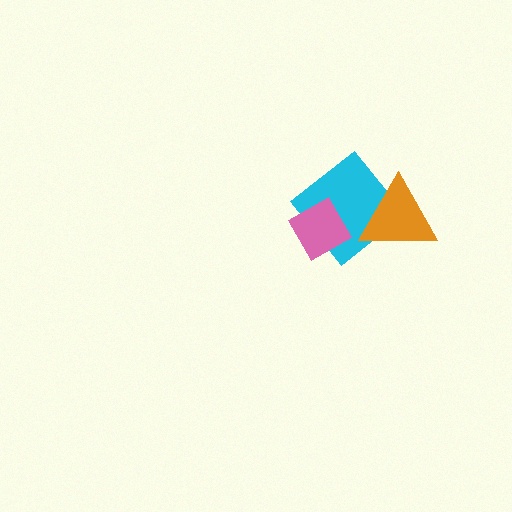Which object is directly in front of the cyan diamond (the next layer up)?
The orange triangle is directly in front of the cyan diamond.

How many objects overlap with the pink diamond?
1 object overlaps with the pink diamond.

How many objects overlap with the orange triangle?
1 object overlaps with the orange triangle.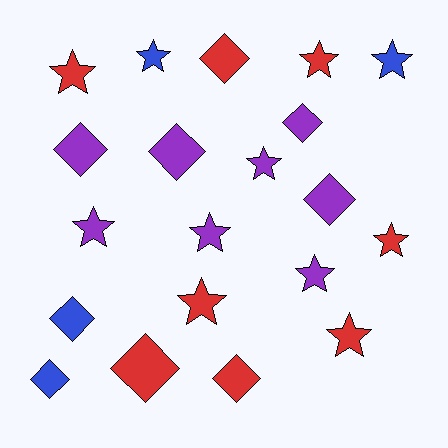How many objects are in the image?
There are 20 objects.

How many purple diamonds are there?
There are 4 purple diamonds.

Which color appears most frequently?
Purple, with 8 objects.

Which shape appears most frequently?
Star, with 11 objects.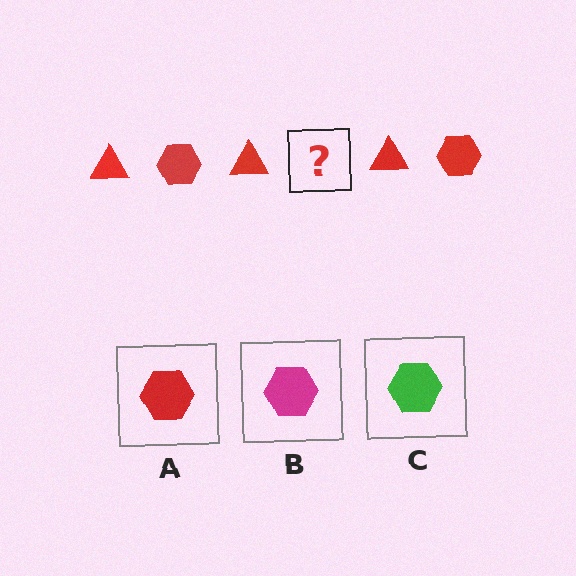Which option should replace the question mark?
Option A.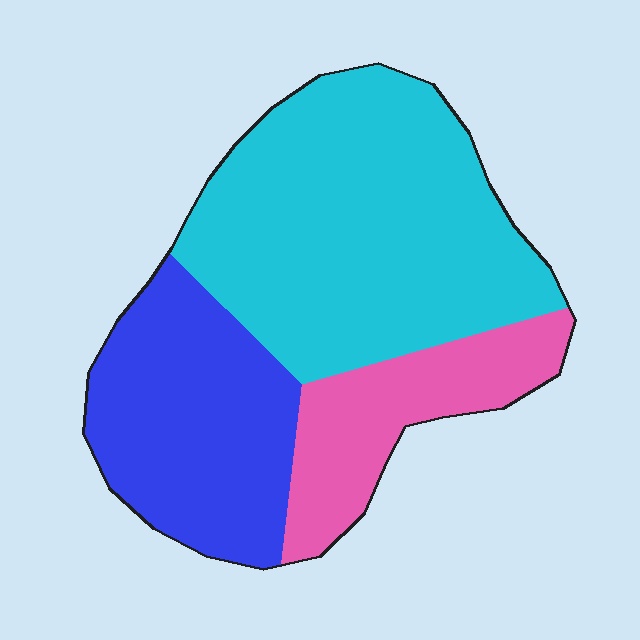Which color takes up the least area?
Pink, at roughly 20%.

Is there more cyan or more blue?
Cyan.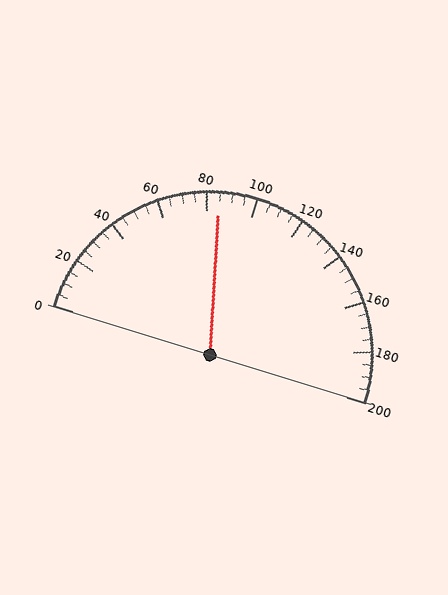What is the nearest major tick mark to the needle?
The nearest major tick mark is 80.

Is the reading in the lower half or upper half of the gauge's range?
The reading is in the lower half of the range (0 to 200).